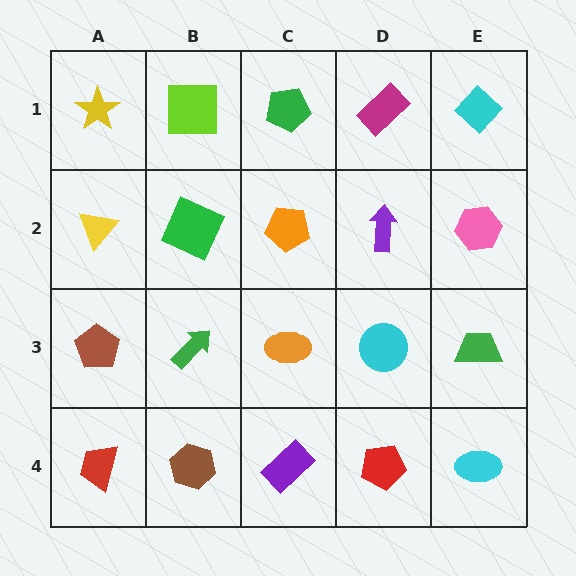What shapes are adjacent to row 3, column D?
A purple arrow (row 2, column D), a red pentagon (row 4, column D), an orange ellipse (row 3, column C), a green trapezoid (row 3, column E).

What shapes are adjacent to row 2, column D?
A magenta rectangle (row 1, column D), a cyan circle (row 3, column D), an orange pentagon (row 2, column C), a pink hexagon (row 2, column E).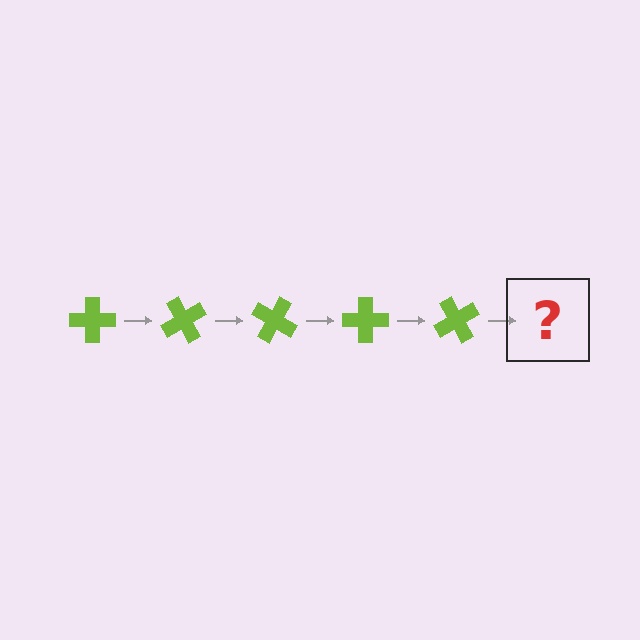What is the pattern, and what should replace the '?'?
The pattern is that the cross rotates 60 degrees each step. The '?' should be a lime cross rotated 300 degrees.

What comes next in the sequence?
The next element should be a lime cross rotated 300 degrees.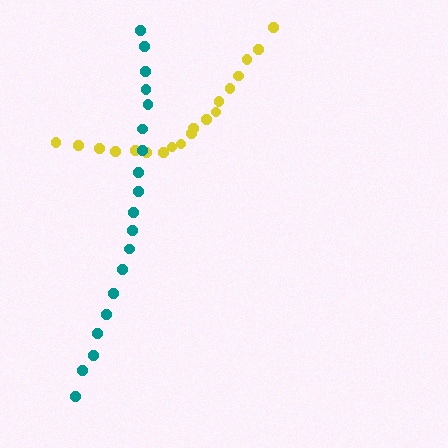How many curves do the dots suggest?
There are 2 distinct paths.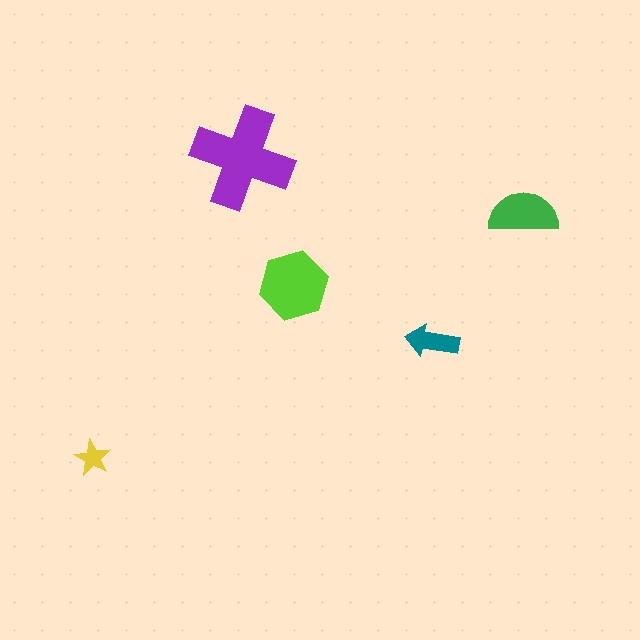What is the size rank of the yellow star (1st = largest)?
5th.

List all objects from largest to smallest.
The purple cross, the lime hexagon, the green semicircle, the teal arrow, the yellow star.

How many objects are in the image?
There are 5 objects in the image.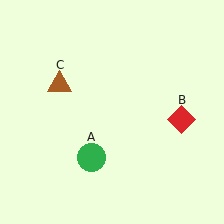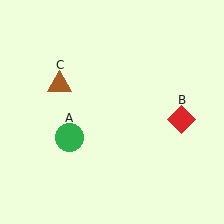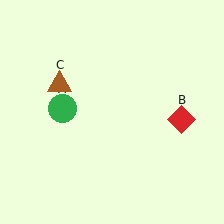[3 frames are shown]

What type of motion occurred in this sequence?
The green circle (object A) rotated clockwise around the center of the scene.